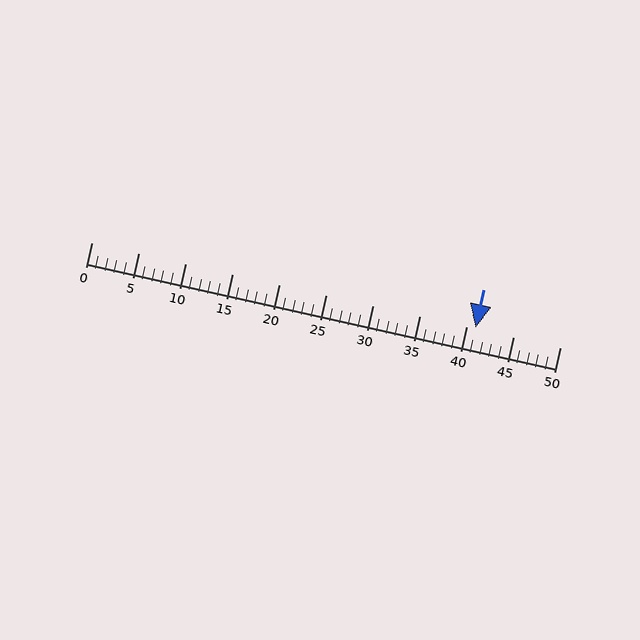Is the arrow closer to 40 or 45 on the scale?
The arrow is closer to 40.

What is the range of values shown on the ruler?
The ruler shows values from 0 to 50.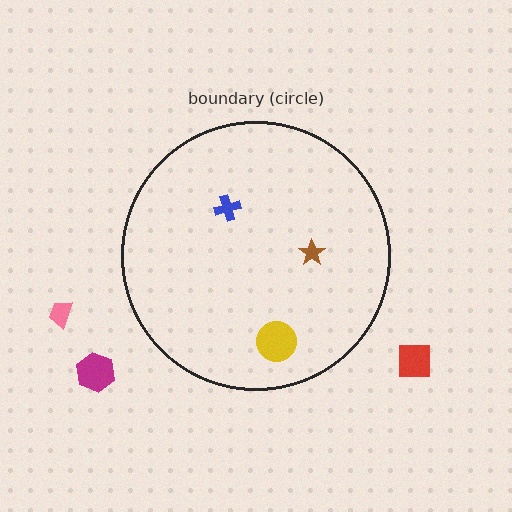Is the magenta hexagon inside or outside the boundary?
Outside.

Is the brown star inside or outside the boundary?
Inside.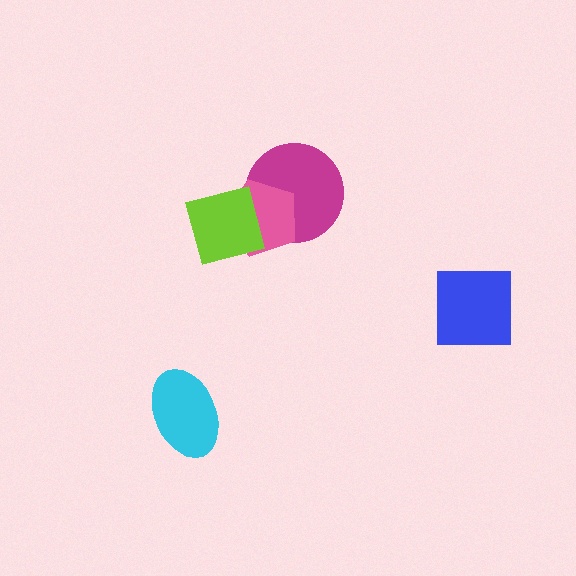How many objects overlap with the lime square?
1 object overlaps with the lime square.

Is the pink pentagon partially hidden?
Yes, it is partially covered by another shape.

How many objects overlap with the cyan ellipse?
0 objects overlap with the cyan ellipse.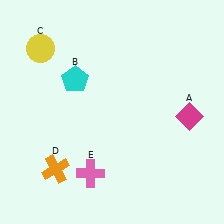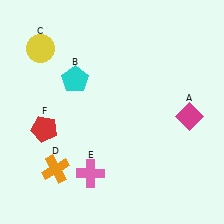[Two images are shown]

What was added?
A red pentagon (F) was added in Image 2.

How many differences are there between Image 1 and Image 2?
There is 1 difference between the two images.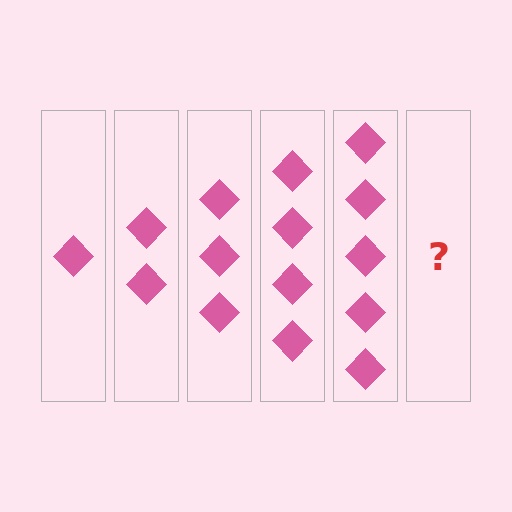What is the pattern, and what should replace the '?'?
The pattern is that each step adds one more diamond. The '?' should be 6 diamonds.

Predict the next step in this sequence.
The next step is 6 diamonds.